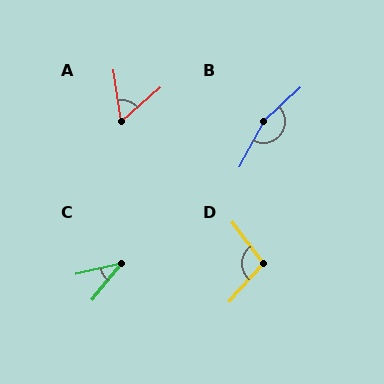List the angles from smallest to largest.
C (38°), A (58°), D (102°), B (161°).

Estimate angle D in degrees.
Approximately 102 degrees.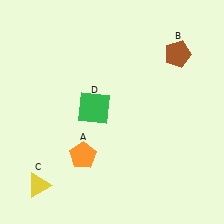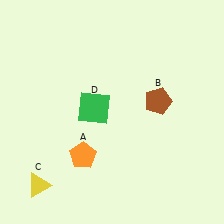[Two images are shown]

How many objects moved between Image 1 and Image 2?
1 object moved between the two images.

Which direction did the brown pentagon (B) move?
The brown pentagon (B) moved down.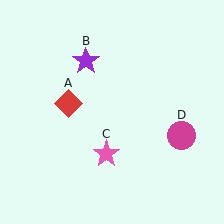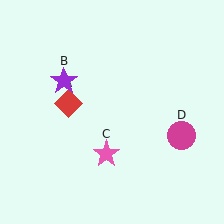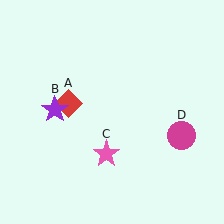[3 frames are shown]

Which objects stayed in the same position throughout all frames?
Red diamond (object A) and pink star (object C) and magenta circle (object D) remained stationary.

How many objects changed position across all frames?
1 object changed position: purple star (object B).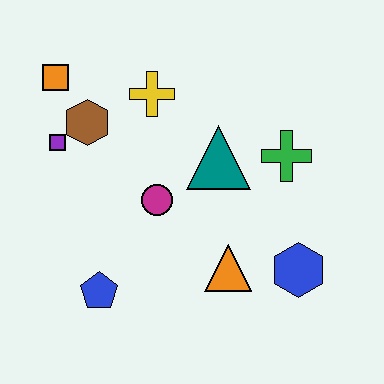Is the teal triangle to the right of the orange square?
Yes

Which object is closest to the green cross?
The teal triangle is closest to the green cross.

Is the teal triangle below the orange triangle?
No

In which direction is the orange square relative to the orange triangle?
The orange square is above the orange triangle.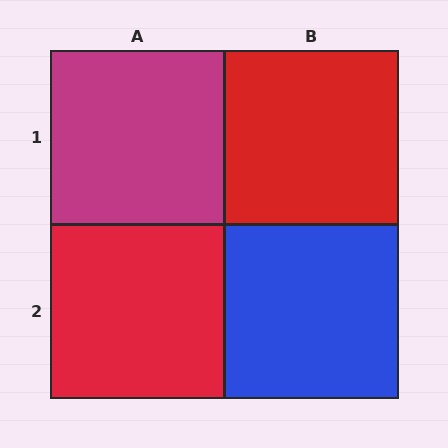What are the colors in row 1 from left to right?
Magenta, red.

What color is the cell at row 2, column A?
Red.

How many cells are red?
2 cells are red.